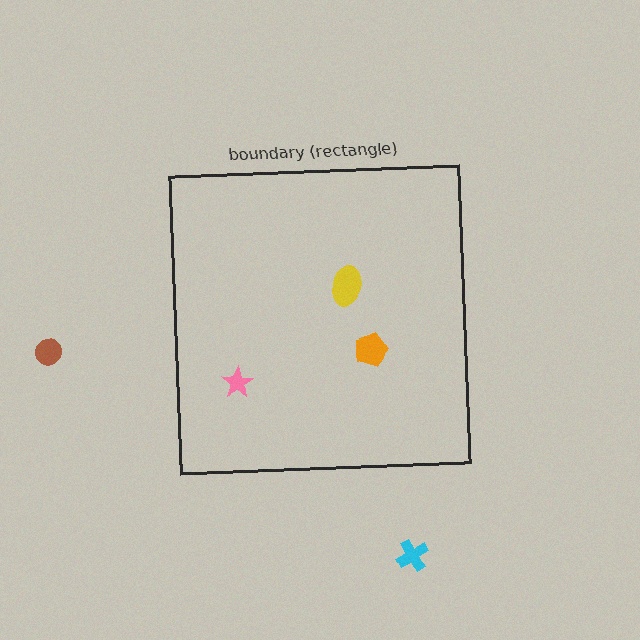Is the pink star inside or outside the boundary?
Inside.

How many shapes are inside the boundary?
3 inside, 2 outside.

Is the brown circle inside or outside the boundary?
Outside.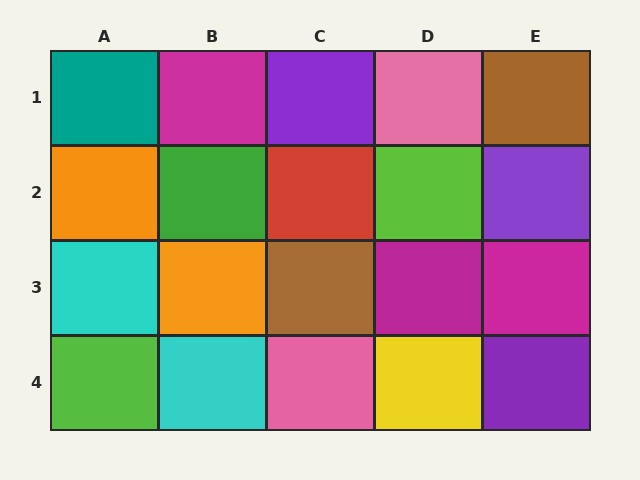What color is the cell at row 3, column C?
Brown.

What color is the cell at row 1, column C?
Purple.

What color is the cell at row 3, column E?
Magenta.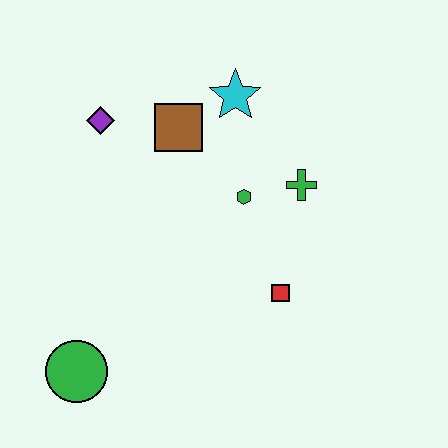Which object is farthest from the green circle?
The cyan star is farthest from the green circle.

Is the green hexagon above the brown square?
No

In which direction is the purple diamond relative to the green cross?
The purple diamond is to the left of the green cross.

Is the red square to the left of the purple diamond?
No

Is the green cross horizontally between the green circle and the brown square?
No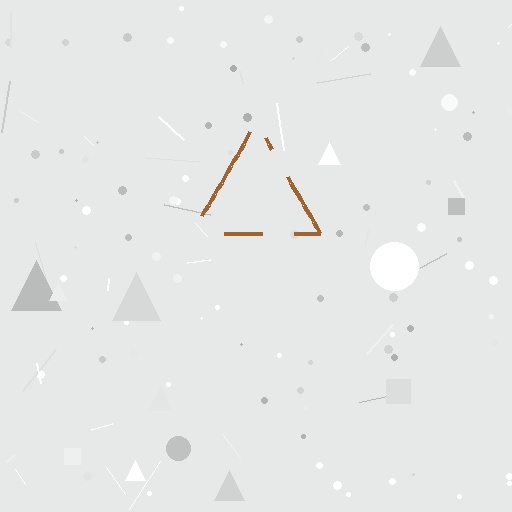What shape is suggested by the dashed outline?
The dashed outline suggests a triangle.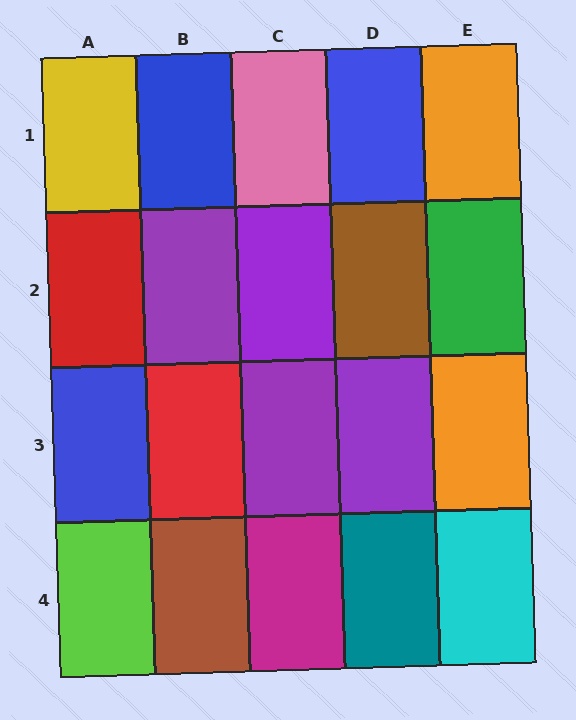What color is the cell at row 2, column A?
Red.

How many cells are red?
2 cells are red.